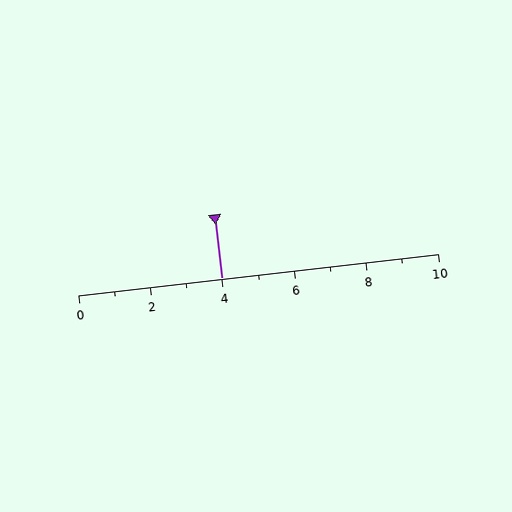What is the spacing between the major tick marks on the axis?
The major ticks are spaced 2 apart.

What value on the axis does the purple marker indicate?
The marker indicates approximately 4.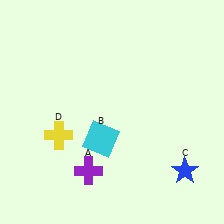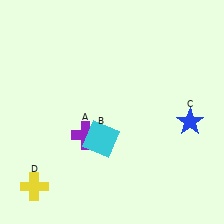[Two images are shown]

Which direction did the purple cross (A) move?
The purple cross (A) moved up.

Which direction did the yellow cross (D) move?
The yellow cross (D) moved down.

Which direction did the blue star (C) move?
The blue star (C) moved up.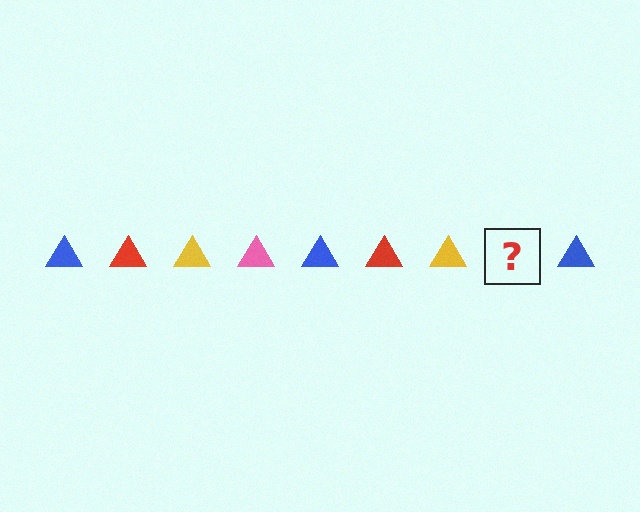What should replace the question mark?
The question mark should be replaced with a pink triangle.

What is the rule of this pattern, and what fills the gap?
The rule is that the pattern cycles through blue, red, yellow, pink triangles. The gap should be filled with a pink triangle.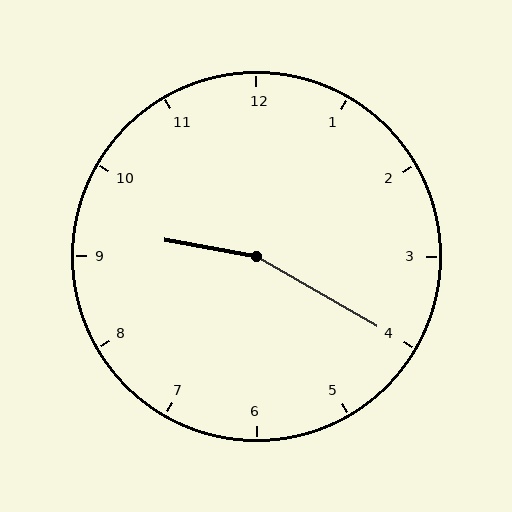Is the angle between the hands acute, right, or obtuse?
It is obtuse.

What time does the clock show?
9:20.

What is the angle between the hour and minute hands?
Approximately 160 degrees.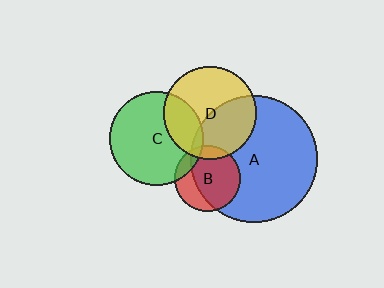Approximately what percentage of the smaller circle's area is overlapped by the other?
Approximately 70%.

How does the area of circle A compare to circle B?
Approximately 3.6 times.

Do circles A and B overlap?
Yes.